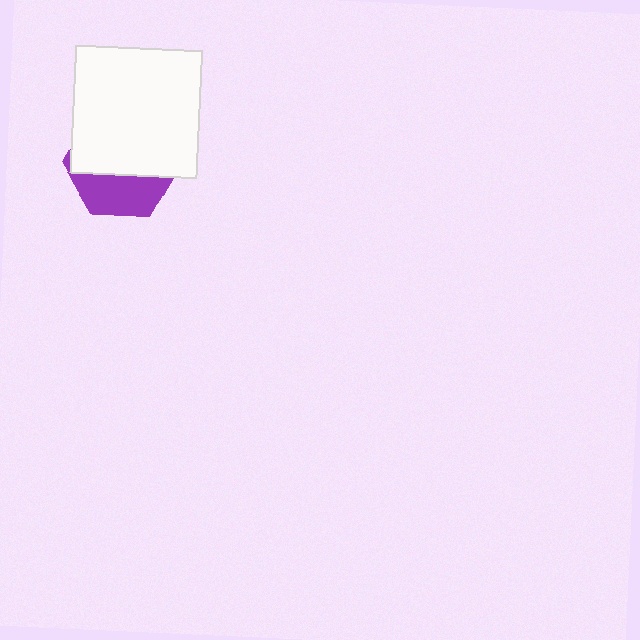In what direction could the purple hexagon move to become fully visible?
The purple hexagon could move down. That would shift it out from behind the white square entirely.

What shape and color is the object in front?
The object in front is a white square.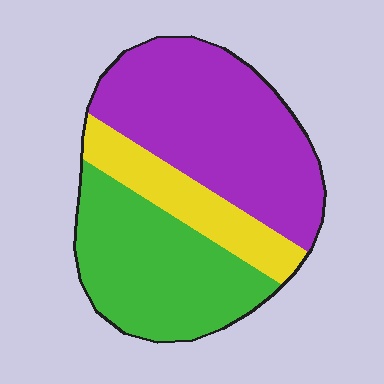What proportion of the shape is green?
Green takes up between a quarter and a half of the shape.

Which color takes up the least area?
Yellow, at roughly 20%.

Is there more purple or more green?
Purple.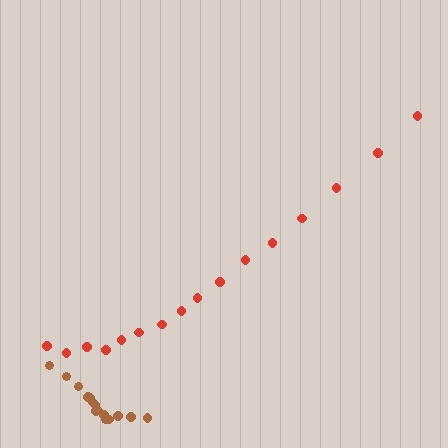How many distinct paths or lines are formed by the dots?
There are 2 distinct paths.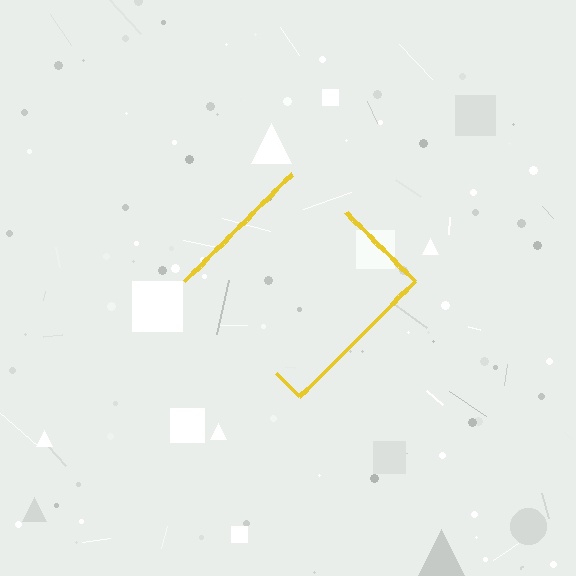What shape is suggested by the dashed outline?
The dashed outline suggests a diamond.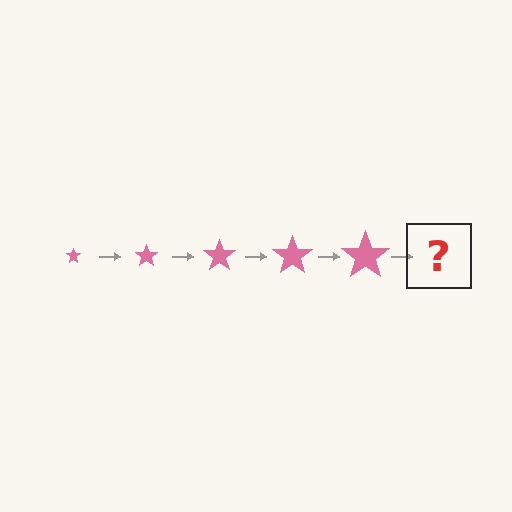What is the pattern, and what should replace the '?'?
The pattern is that the star gets progressively larger each step. The '?' should be a pink star, larger than the previous one.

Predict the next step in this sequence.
The next step is a pink star, larger than the previous one.